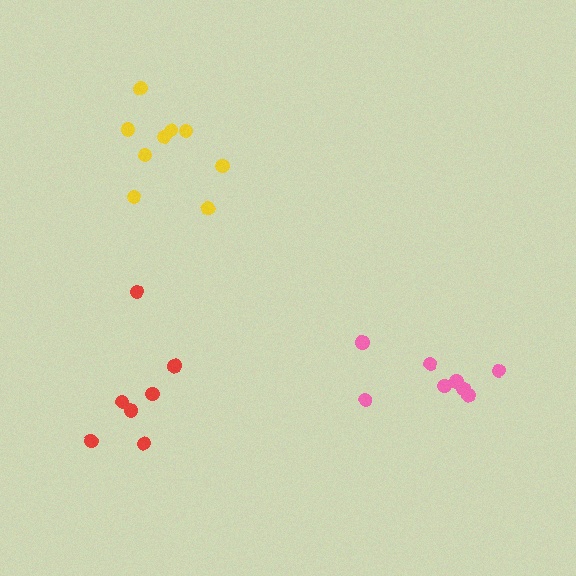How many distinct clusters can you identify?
There are 3 distinct clusters.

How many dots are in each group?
Group 1: 9 dots, Group 2: 7 dots, Group 3: 8 dots (24 total).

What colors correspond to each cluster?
The clusters are colored: yellow, red, pink.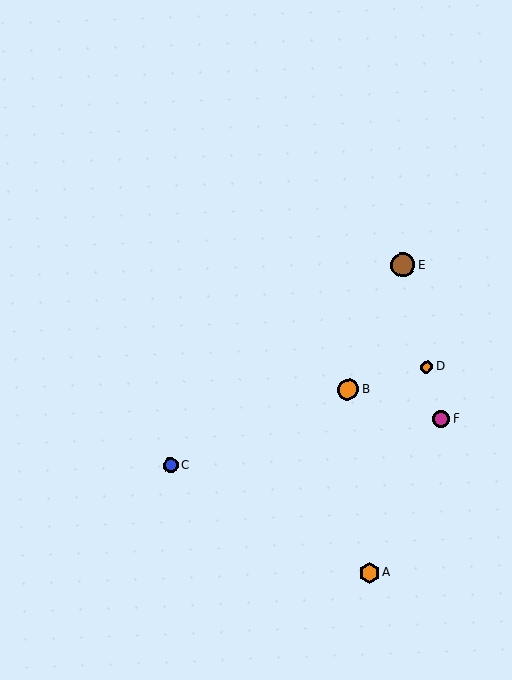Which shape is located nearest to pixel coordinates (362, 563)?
The orange hexagon (labeled A) at (369, 573) is nearest to that location.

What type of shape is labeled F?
Shape F is a magenta circle.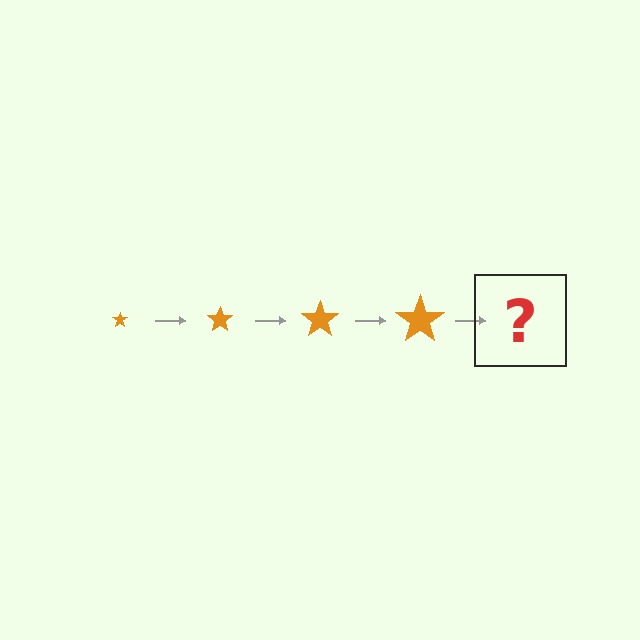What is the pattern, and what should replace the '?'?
The pattern is that the star gets progressively larger each step. The '?' should be an orange star, larger than the previous one.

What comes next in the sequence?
The next element should be an orange star, larger than the previous one.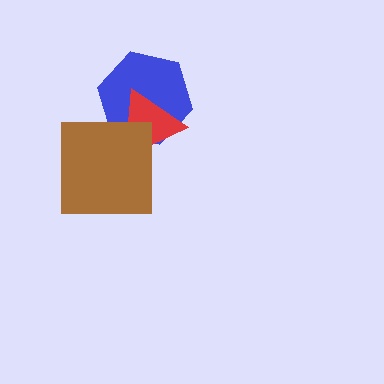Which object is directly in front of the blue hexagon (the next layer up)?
The red triangle is directly in front of the blue hexagon.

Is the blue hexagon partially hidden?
Yes, it is partially covered by another shape.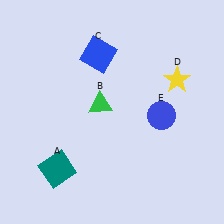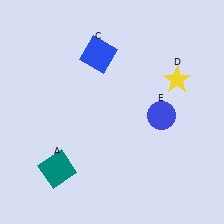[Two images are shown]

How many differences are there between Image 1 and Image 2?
There is 1 difference between the two images.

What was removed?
The green triangle (B) was removed in Image 2.